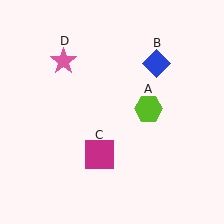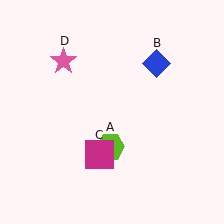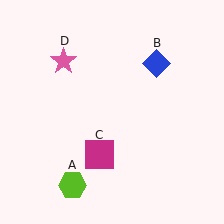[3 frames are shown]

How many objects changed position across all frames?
1 object changed position: lime hexagon (object A).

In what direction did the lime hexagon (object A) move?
The lime hexagon (object A) moved down and to the left.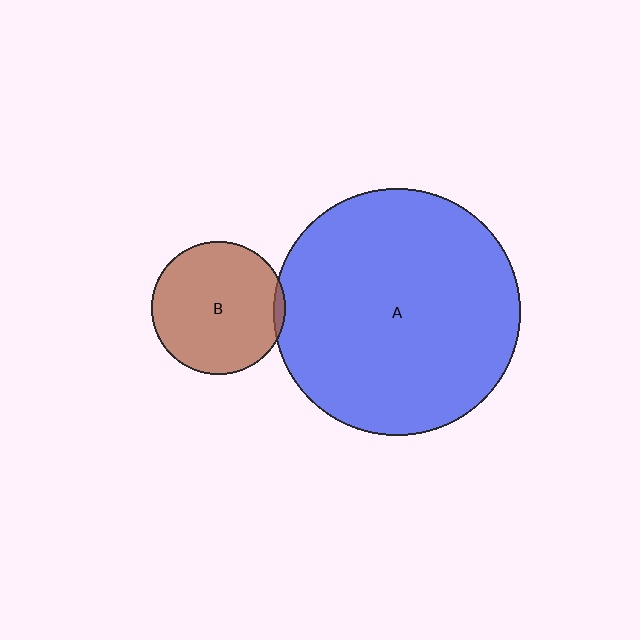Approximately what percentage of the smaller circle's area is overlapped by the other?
Approximately 5%.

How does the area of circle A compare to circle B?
Approximately 3.4 times.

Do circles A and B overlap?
Yes.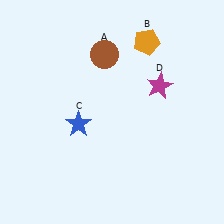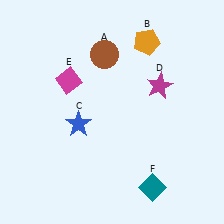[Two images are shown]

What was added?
A magenta diamond (E), a teal diamond (F) were added in Image 2.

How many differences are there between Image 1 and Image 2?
There are 2 differences between the two images.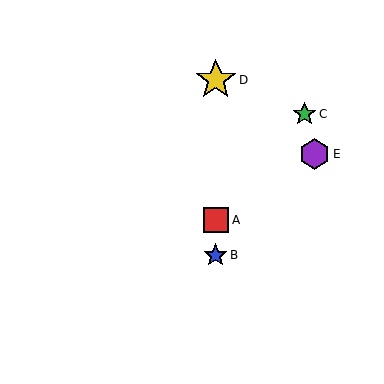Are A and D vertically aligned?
Yes, both are at x≈216.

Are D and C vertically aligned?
No, D is at x≈216 and C is at x≈305.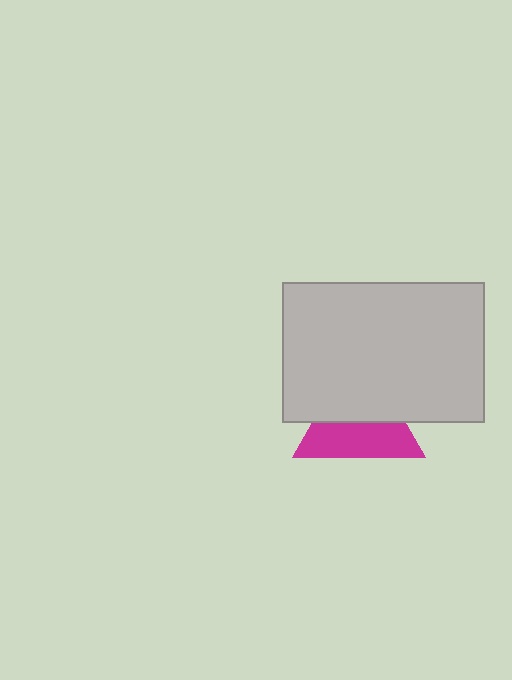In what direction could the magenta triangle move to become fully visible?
The magenta triangle could move down. That would shift it out from behind the light gray rectangle entirely.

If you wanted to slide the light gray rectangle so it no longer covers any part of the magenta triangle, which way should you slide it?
Slide it up — that is the most direct way to separate the two shapes.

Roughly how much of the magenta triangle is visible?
About half of it is visible (roughly 50%).